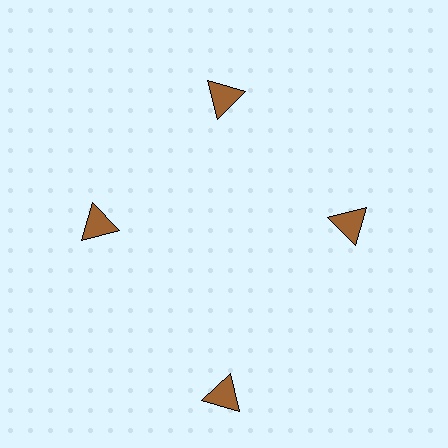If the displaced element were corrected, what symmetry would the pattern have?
It would have 4-fold rotational symmetry — the pattern would map onto itself every 90 degrees.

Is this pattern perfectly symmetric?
No. The 4 brown triangles are arranged in a ring, but one element near the 6 o'clock position is pushed outward from the center, breaking the 4-fold rotational symmetry.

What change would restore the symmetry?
The symmetry would be restored by moving it inward, back onto the ring so that all 4 triangles sit at equal angles and equal distance from the center.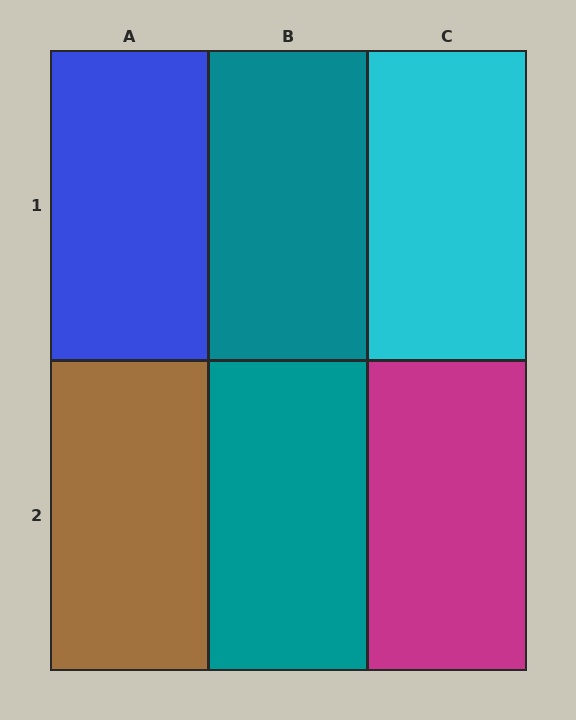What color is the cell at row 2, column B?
Teal.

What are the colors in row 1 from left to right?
Blue, teal, cyan.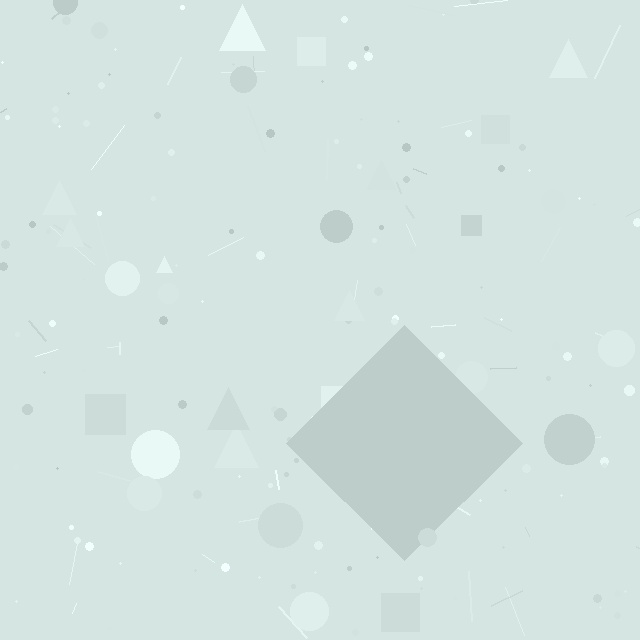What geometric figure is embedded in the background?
A diamond is embedded in the background.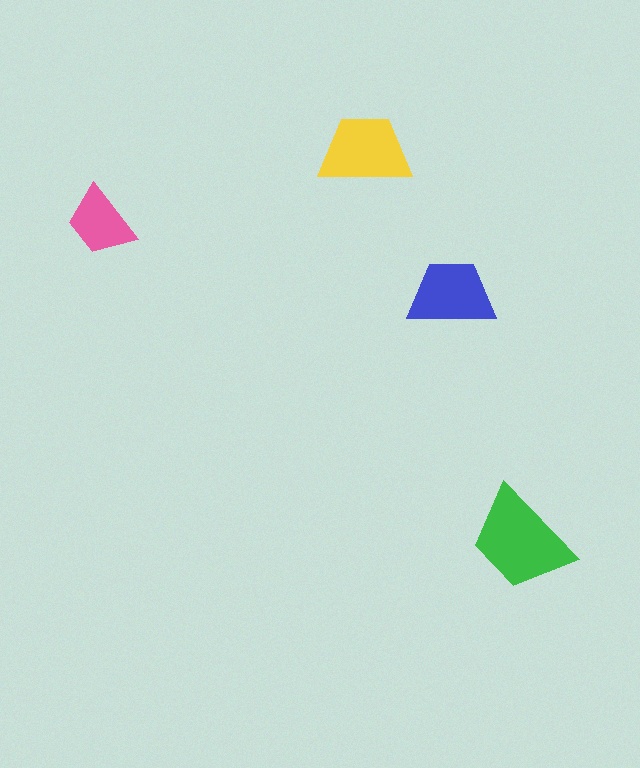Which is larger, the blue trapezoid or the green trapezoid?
The green one.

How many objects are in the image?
There are 4 objects in the image.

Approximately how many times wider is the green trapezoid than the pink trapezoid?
About 1.5 times wider.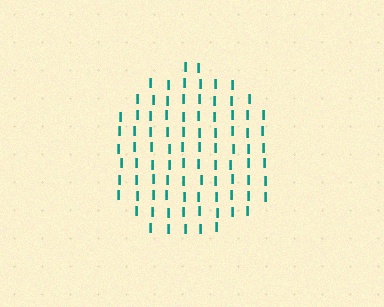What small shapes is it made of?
It is made of small letter I's.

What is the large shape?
The large shape is a circle.